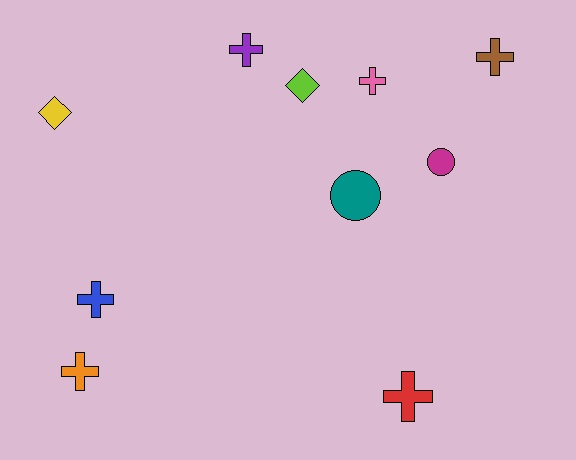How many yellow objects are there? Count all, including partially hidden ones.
There is 1 yellow object.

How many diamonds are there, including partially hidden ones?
There are 2 diamonds.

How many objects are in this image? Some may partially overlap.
There are 10 objects.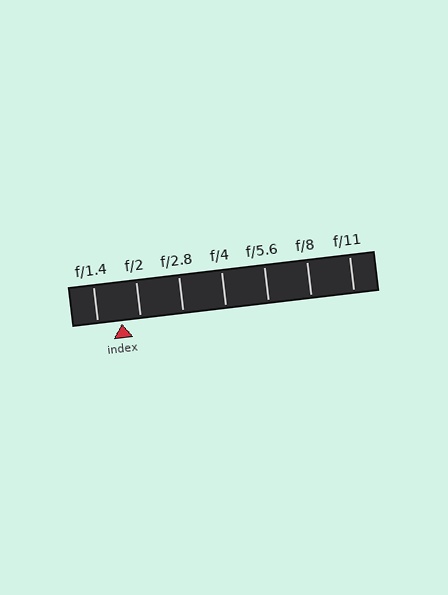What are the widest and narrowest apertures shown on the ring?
The widest aperture shown is f/1.4 and the narrowest is f/11.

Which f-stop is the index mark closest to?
The index mark is closest to f/2.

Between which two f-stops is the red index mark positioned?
The index mark is between f/1.4 and f/2.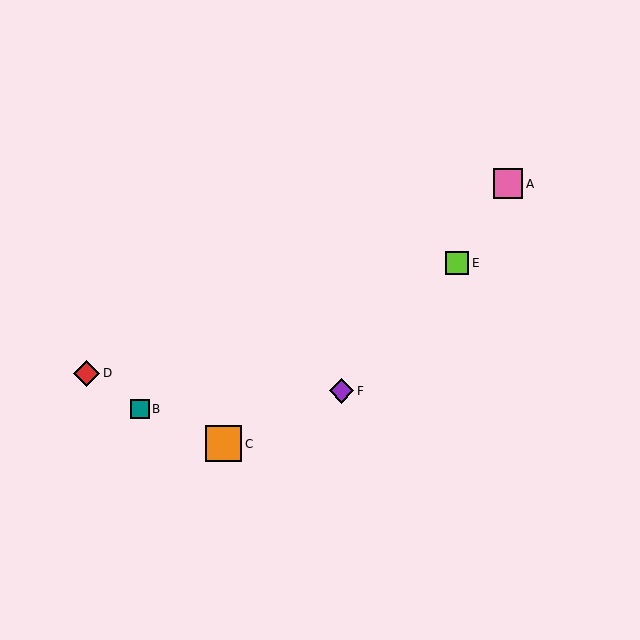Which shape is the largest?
The orange square (labeled C) is the largest.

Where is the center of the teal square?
The center of the teal square is at (140, 409).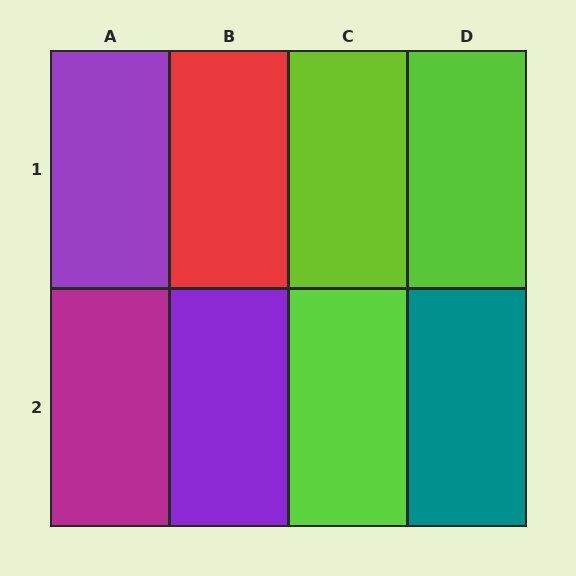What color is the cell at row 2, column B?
Purple.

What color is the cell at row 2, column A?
Magenta.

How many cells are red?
1 cell is red.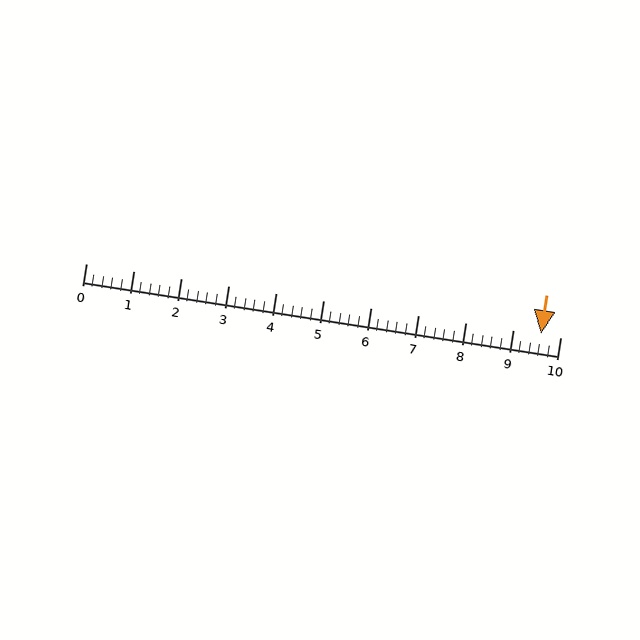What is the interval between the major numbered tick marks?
The major tick marks are spaced 1 units apart.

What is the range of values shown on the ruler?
The ruler shows values from 0 to 10.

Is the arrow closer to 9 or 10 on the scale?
The arrow is closer to 10.